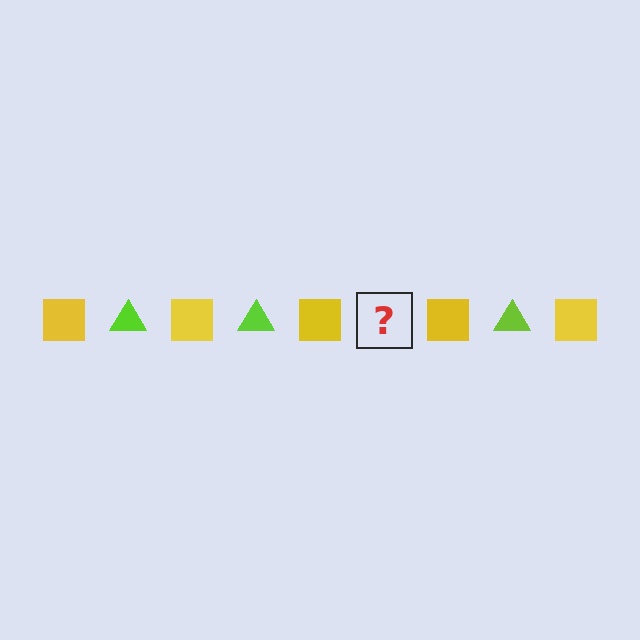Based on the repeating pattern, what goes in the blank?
The blank should be a lime triangle.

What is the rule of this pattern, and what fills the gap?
The rule is that the pattern alternates between yellow square and lime triangle. The gap should be filled with a lime triangle.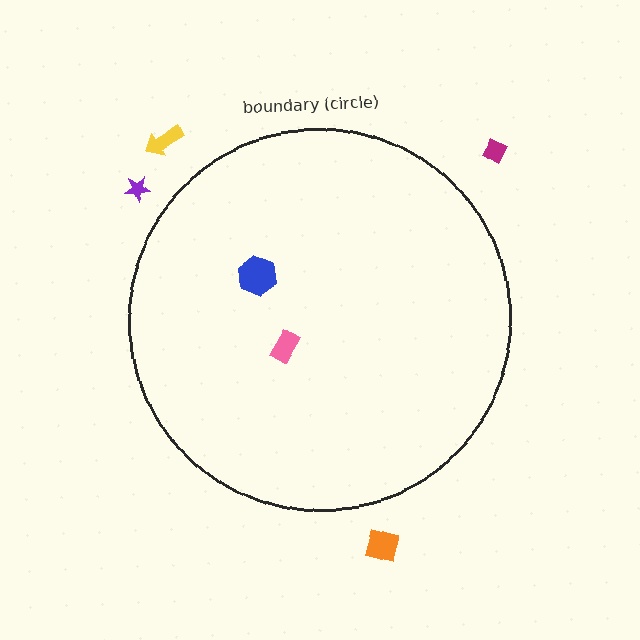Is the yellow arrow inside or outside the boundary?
Outside.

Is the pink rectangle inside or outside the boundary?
Inside.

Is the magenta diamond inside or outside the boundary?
Outside.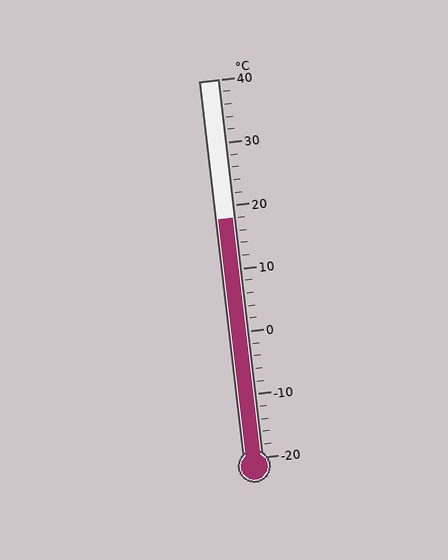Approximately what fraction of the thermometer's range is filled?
The thermometer is filled to approximately 65% of its range.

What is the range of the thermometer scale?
The thermometer scale ranges from -20°C to 40°C.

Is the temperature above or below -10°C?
The temperature is above -10°C.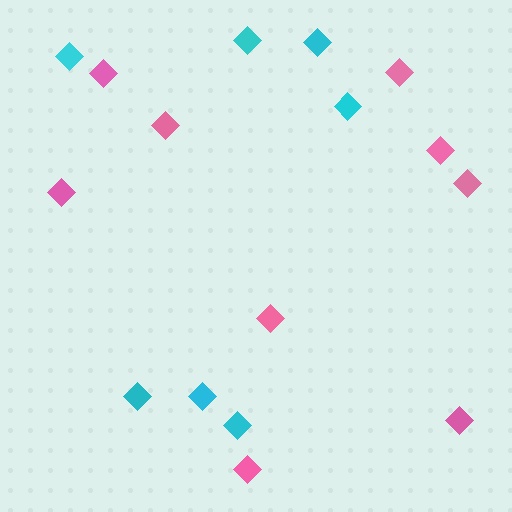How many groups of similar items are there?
There are 2 groups: one group of pink diamonds (9) and one group of cyan diamonds (7).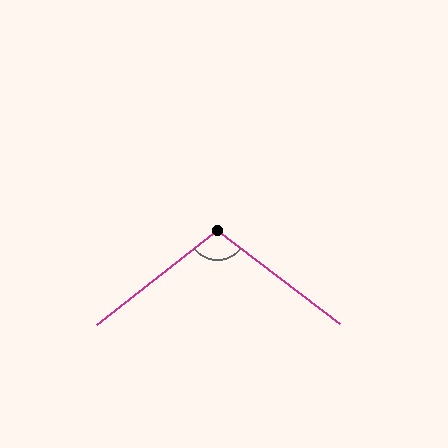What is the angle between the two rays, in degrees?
Approximately 104 degrees.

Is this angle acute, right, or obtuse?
It is obtuse.